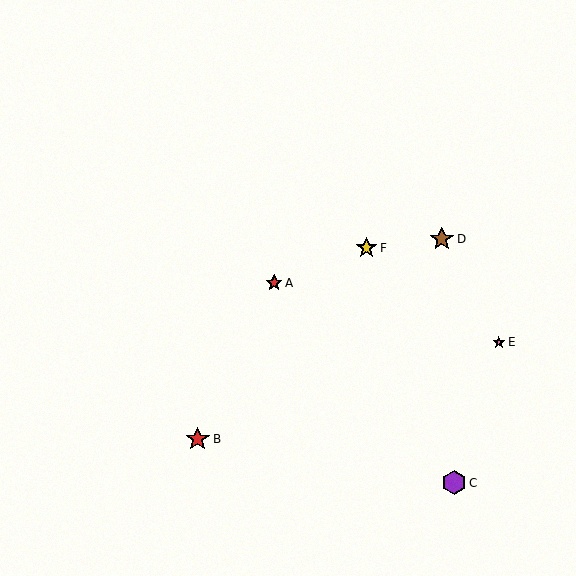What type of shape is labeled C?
Shape C is a purple hexagon.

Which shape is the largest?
The purple hexagon (labeled C) is the largest.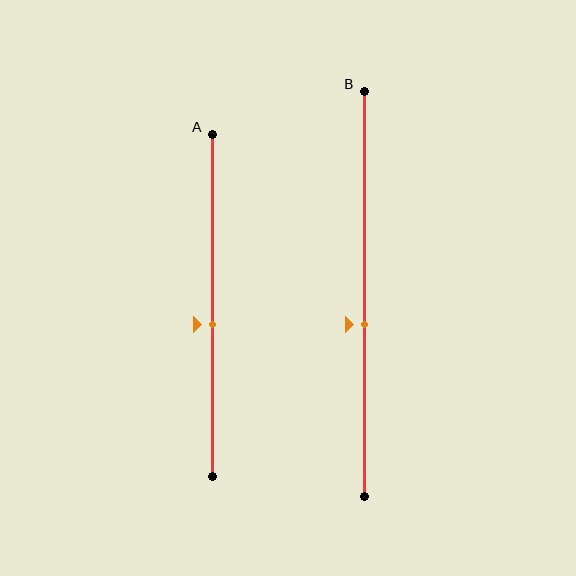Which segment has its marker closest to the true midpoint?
Segment A has its marker closest to the true midpoint.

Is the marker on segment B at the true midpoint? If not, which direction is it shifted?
No, the marker on segment B is shifted downward by about 8% of the segment length.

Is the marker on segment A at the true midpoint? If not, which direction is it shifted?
No, the marker on segment A is shifted downward by about 5% of the segment length.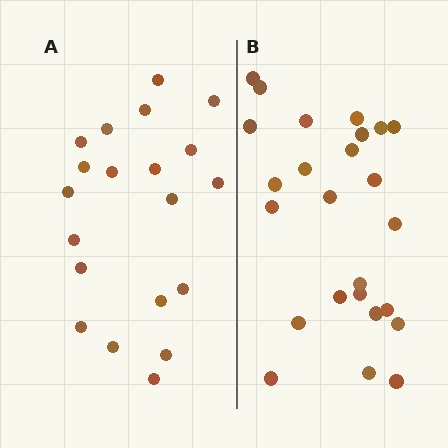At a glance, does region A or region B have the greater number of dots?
Region B (the right region) has more dots.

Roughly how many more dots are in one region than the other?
Region B has about 5 more dots than region A.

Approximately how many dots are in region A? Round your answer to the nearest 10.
About 20 dots.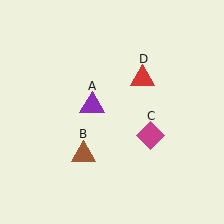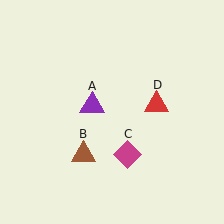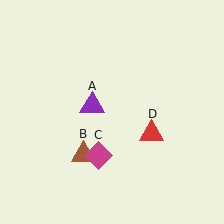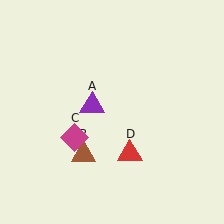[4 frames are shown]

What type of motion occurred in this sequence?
The magenta diamond (object C), red triangle (object D) rotated clockwise around the center of the scene.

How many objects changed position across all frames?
2 objects changed position: magenta diamond (object C), red triangle (object D).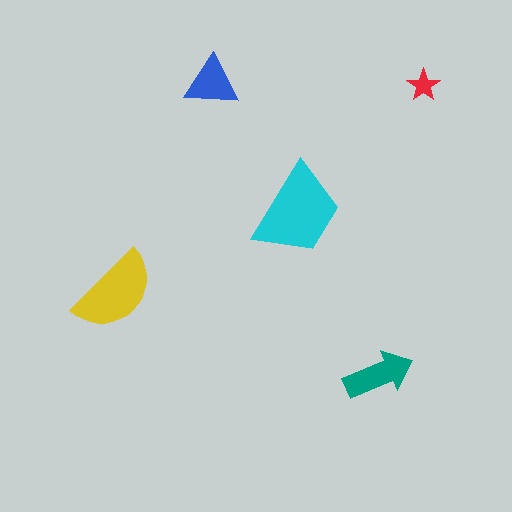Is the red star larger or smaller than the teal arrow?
Smaller.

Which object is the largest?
The cyan trapezoid.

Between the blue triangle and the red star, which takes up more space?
The blue triangle.